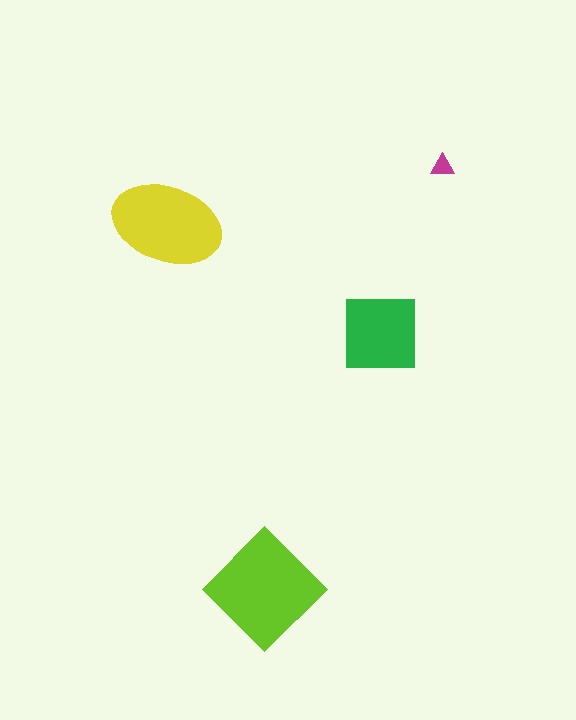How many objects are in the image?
There are 4 objects in the image.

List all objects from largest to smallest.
The lime diamond, the yellow ellipse, the green square, the magenta triangle.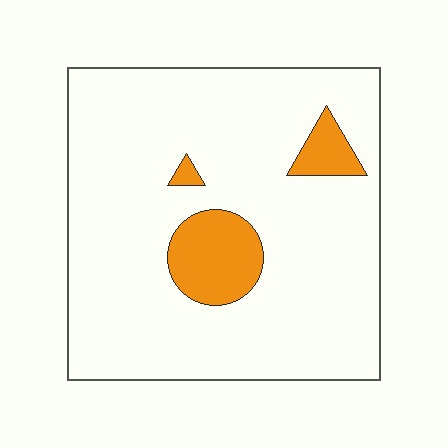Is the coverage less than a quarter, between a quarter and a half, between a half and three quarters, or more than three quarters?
Less than a quarter.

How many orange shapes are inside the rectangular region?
3.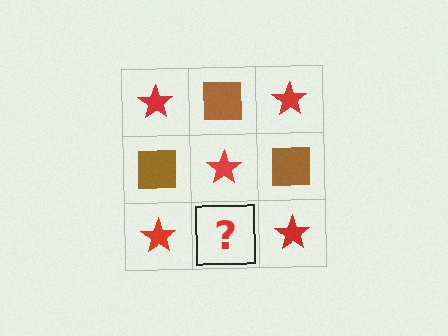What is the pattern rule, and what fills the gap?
The rule is that it alternates red star and brown square in a checkerboard pattern. The gap should be filled with a brown square.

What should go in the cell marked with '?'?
The missing cell should contain a brown square.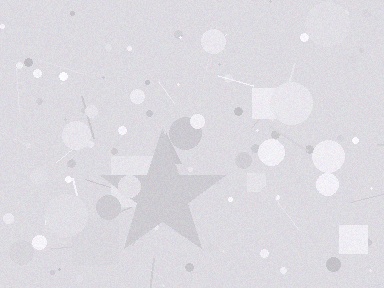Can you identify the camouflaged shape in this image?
The camouflaged shape is a star.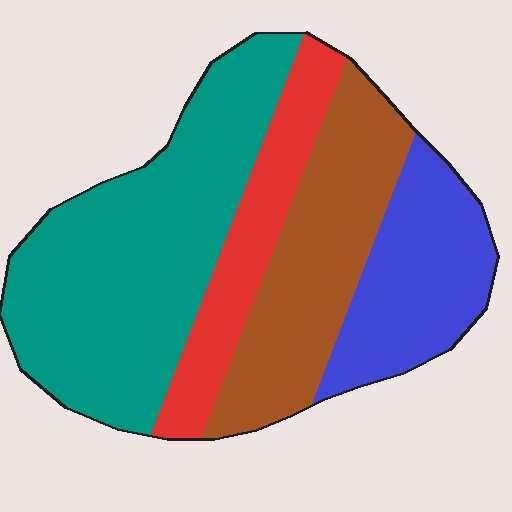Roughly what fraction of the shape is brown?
Brown covers 24% of the shape.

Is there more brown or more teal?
Teal.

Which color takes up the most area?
Teal, at roughly 40%.